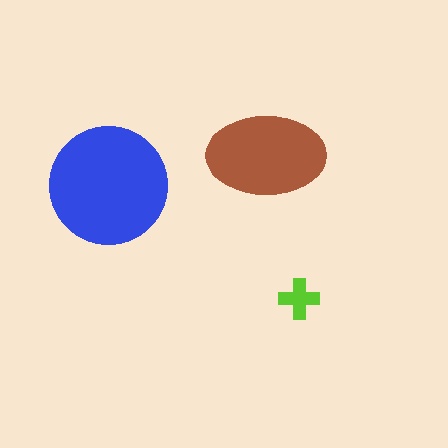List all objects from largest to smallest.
The blue circle, the brown ellipse, the lime cross.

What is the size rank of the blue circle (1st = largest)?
1st.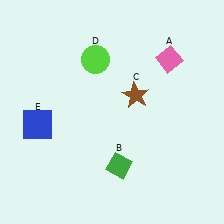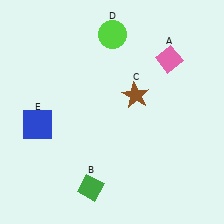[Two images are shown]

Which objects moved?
The objects that moved are: the green diamond (B), the lime circle (D).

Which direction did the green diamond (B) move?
The green diamond (B) moved left.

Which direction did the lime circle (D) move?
The lime circle (D) moved up.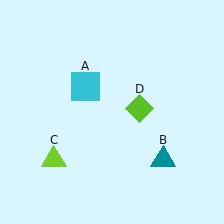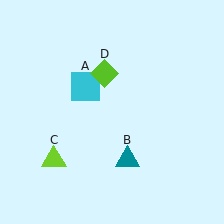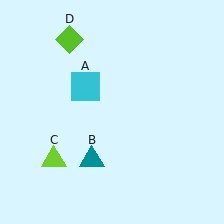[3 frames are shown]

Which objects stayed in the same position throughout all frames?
Cyan square (object A) and lime triangle (object C) remained stationary.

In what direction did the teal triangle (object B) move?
The teal triangle (object B) moved left.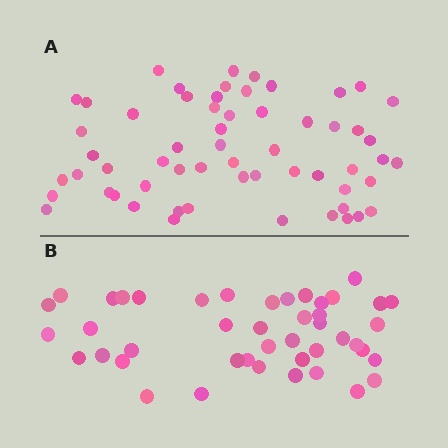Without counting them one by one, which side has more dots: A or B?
Region A (the top region) has more dots.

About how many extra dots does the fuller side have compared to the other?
Region A has approximately 15 more dots than region B.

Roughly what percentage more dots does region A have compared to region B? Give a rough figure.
About 35% more.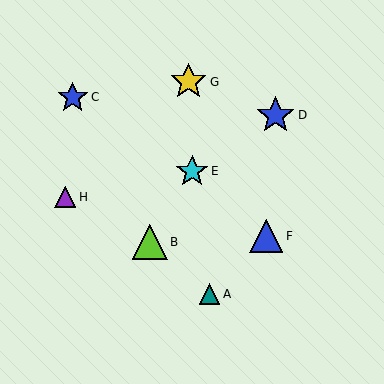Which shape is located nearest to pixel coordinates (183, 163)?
The cyan star (labeled E) at (192, 171) is nearest to that location.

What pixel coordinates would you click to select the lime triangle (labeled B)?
Click at (150, 242) to select the lime triangle B.